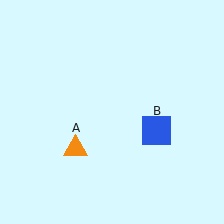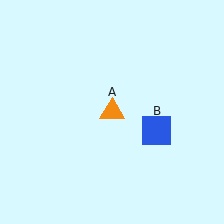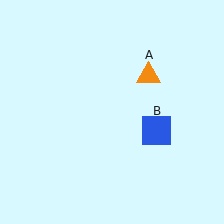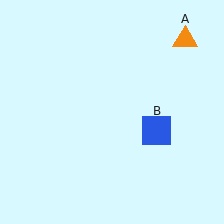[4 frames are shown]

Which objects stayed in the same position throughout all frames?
Blue square (object B) remained stationary.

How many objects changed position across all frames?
1 object changed position: orange triangle (object A).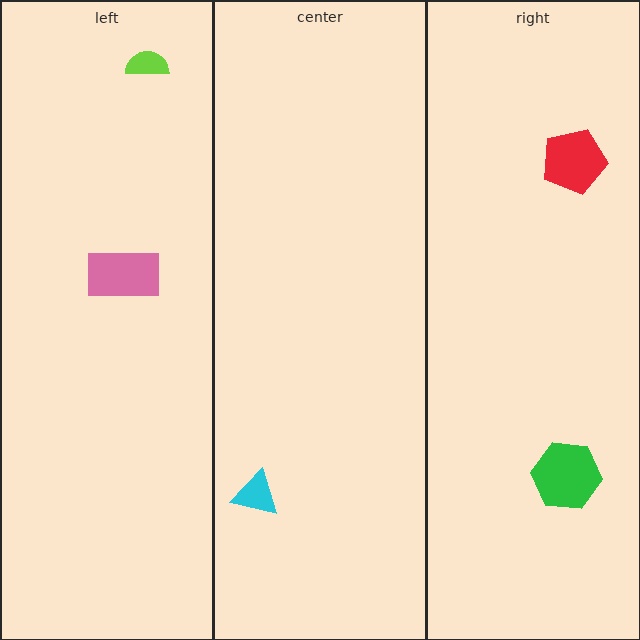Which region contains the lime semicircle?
The left region.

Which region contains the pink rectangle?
The left region.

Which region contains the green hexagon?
The right region.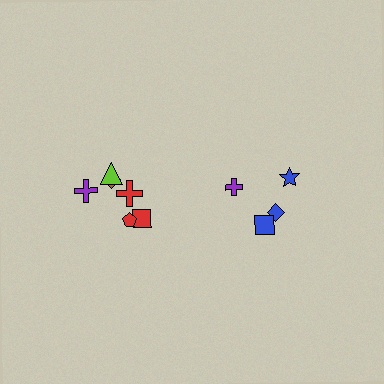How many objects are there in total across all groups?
There are 10 objects.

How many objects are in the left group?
There are 6 objects.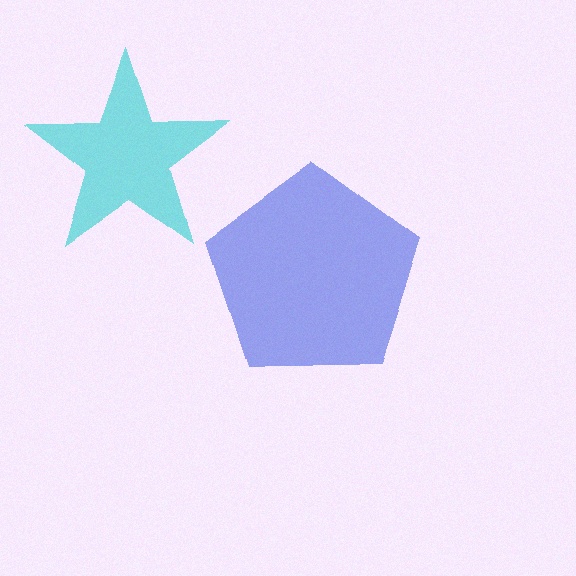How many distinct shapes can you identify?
There are 2 distinct shapes: a blue pentagon, a cyan star.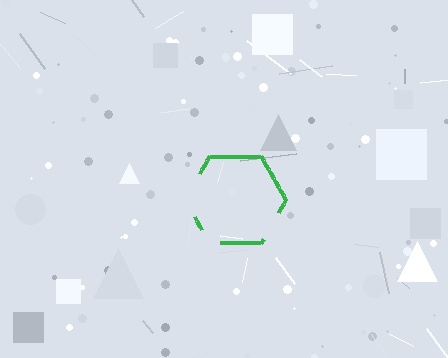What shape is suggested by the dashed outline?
The dashed outline suggests a hexagon.